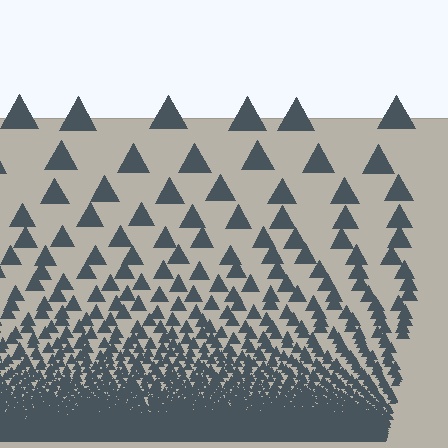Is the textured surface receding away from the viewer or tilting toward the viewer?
The surface appears to tilt toward the viewer. Texture elements get larger and sparser toward the top.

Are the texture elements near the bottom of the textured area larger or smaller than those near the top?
Smaller. The gradient is inverted — elements near the bottom are smaller and denser.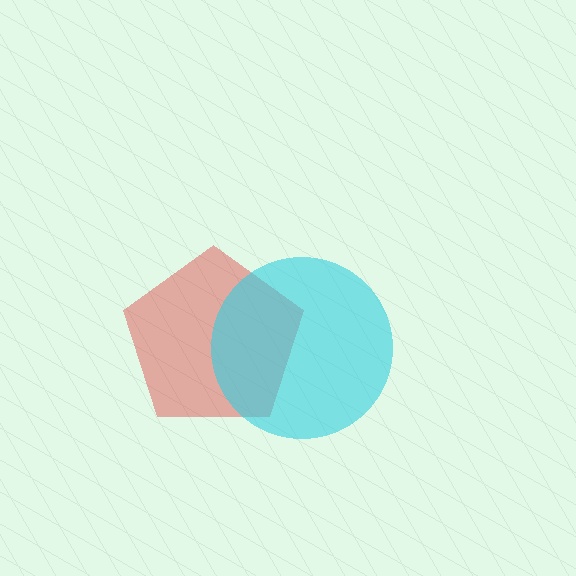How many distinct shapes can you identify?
There are 2 distinct shapes: a red pentagon, a cyan circle.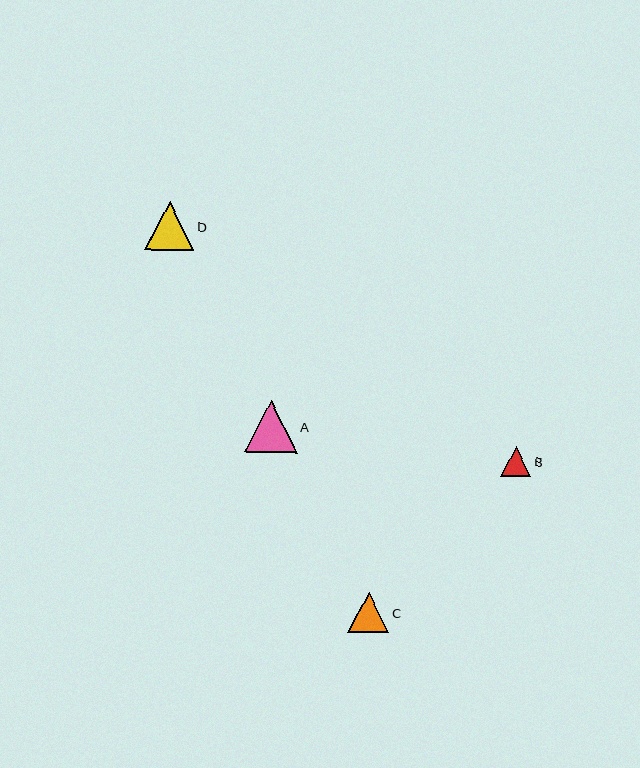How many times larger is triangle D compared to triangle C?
Triangle D is approximately 1.2 times the size of triangle C.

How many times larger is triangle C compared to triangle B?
Triangle C is approximately 1.4 times the size of triangle B.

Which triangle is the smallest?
Triangle B is the smallest with a size of approximately 30 pixels.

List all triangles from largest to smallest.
From largest to smallest: A, D, C, B.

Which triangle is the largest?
Triangle A is the largest with a size of approximately 52 pixels.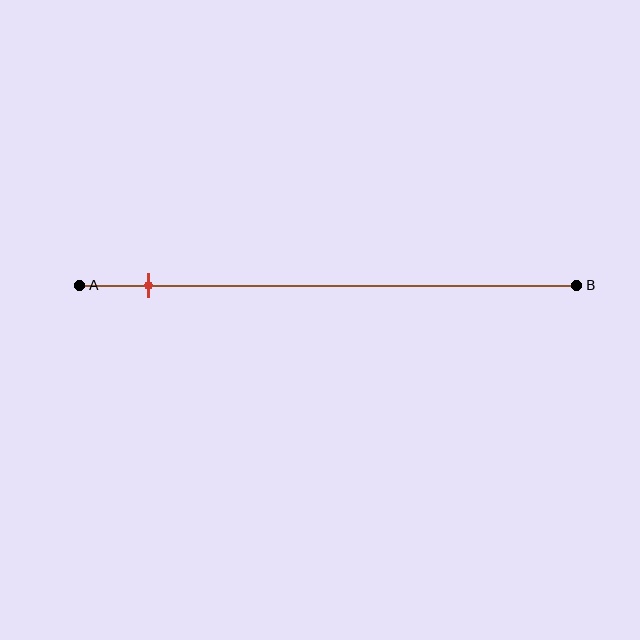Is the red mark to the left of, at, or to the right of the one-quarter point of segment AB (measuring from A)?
The red mark is to the left of the one-quarter point of segment AB.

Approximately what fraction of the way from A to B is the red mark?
The red mark is approximately 15% of the way from A to B.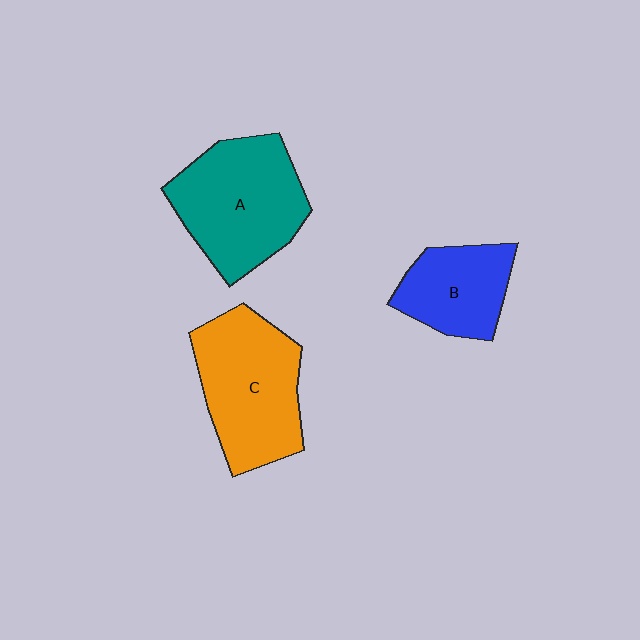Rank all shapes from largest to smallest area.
From largest to smallest: A (teal), C (orange), B (blue).